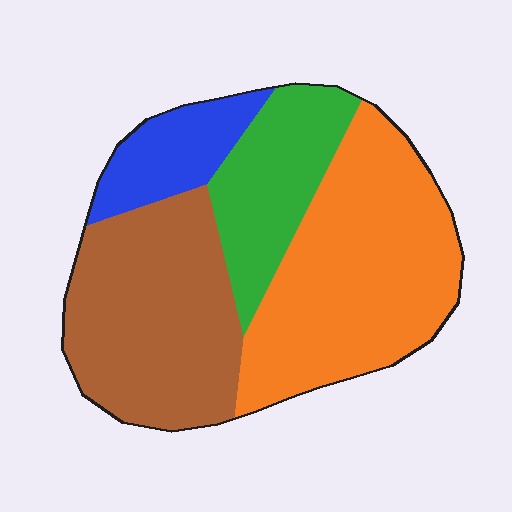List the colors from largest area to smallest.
From largest to smallest: orange, brown, green, blue.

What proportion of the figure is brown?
Brown takes up about one third (1/3) of the figure.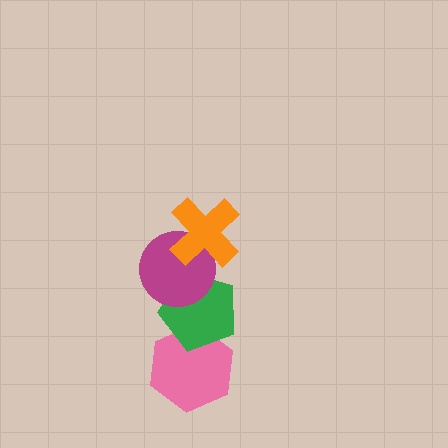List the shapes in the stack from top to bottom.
From top to bottom: the orange cross, the magenta circle, the green pentagon, the pink hexagon.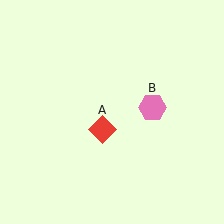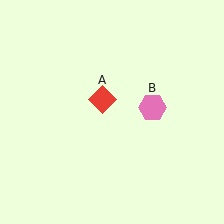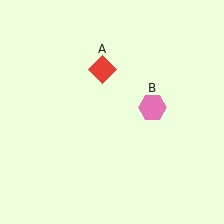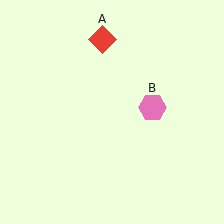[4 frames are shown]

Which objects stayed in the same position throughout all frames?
Pink hexagon (object B) remained stationary.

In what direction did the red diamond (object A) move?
The red diamond (object A) moved up.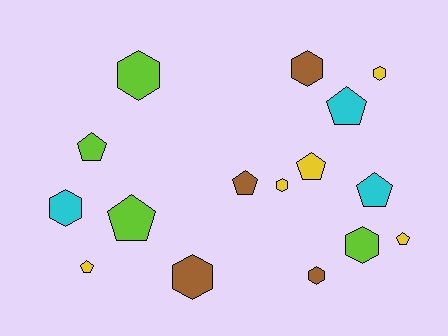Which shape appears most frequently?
Pentagon, with 8 objects.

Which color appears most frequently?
Yellow, with 5 objects.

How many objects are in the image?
There are 16 objects.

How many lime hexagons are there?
There are 2 lime hexagons.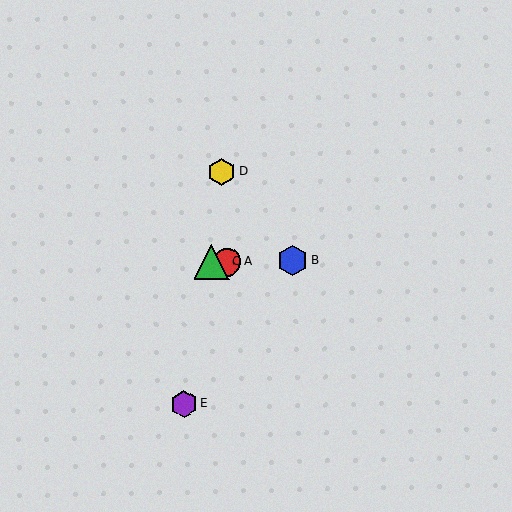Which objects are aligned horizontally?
Objects A, B, C are aligned horizontally.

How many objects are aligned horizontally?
3 objects (A, B, C) are aligned horizontally.